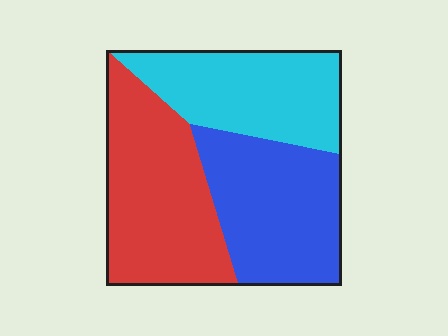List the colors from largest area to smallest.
From largest to smallest: red, blue, cyan.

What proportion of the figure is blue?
Blue covers around 35% of the figure.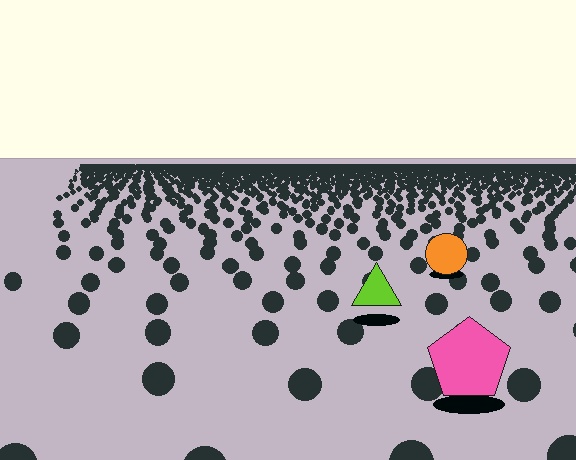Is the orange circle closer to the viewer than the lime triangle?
No. The lime triangle is closer — you can tell from the texture gradient: the ground texture is coarser near it.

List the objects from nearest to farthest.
From nearest to farthest: the pink pentagon, the lime triangle, the orange circle.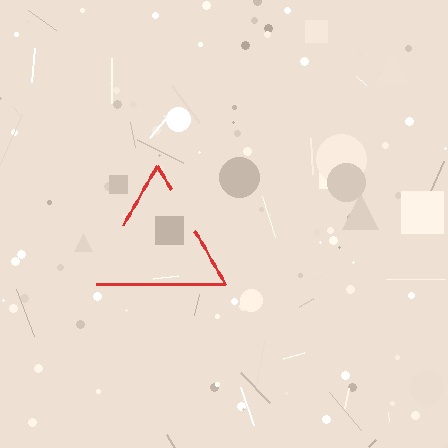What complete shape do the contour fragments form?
The contour fragments form a triangle.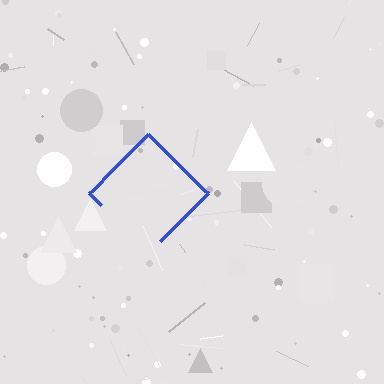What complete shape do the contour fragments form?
The contour fragments form a diamond.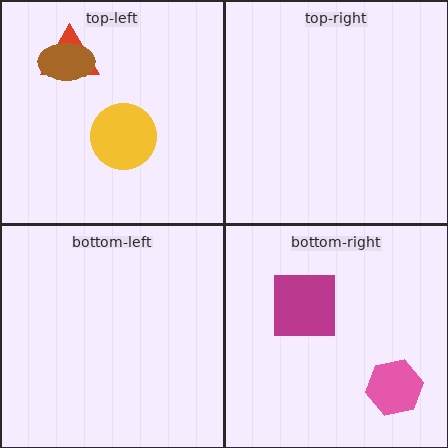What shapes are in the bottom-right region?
The magenta square, the pink hexagon.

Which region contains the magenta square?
The bottom-right region.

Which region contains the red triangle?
The top-left region.